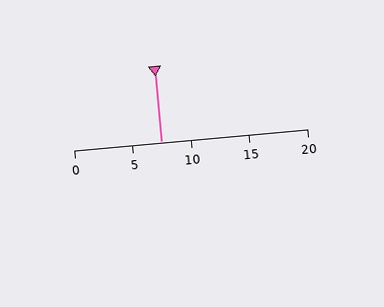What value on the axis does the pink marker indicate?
The marker indicates approximately 7.5.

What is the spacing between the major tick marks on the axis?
The major ticks are spaced 5 apart.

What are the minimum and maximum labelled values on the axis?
The axis runs from 0 to 20.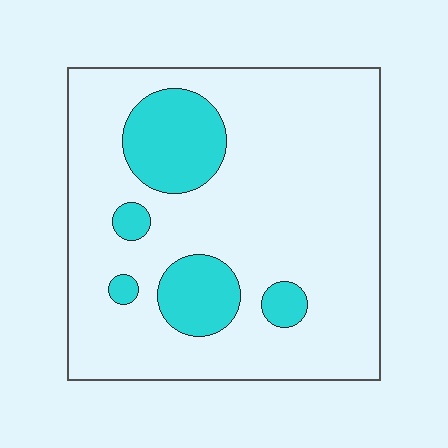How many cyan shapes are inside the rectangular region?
5.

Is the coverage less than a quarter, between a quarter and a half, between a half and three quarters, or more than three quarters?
Less than a quarter.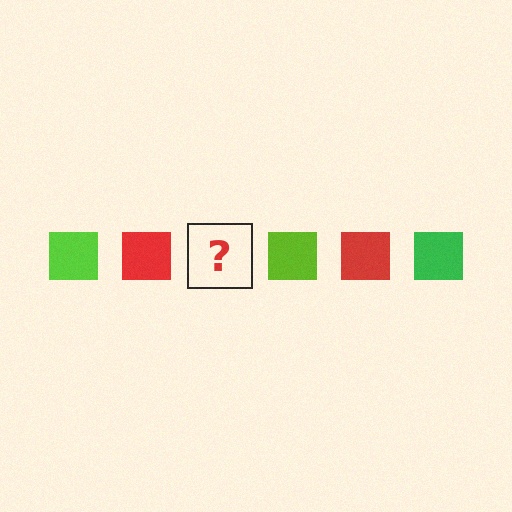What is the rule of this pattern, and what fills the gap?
The rule is that the pattern cycles through lime, red, green squares. The gap should be filled with a green square.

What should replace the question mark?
The question mark should be replaced with a green square.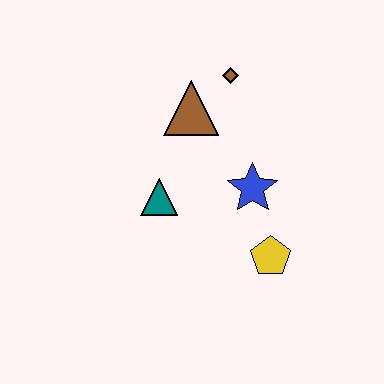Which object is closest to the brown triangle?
The brown diamond is closest to the brown triangle.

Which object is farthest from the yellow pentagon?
The brown diamond is farthest from the yellow pentagon.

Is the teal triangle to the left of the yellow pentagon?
Yes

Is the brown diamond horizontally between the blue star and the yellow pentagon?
No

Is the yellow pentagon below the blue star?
Yes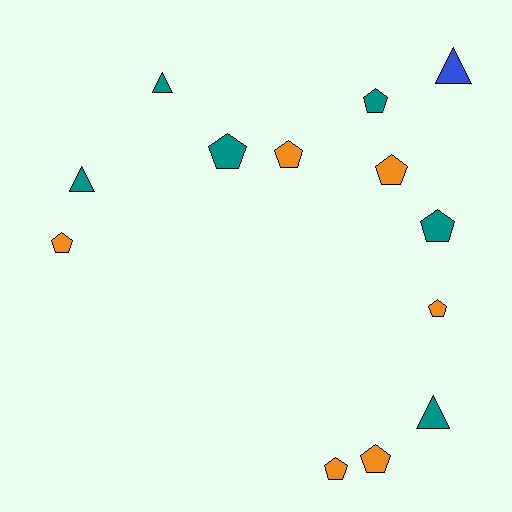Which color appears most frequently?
Orange, with 6 objects.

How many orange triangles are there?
There are no orange triangles.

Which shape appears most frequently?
Pentagon, with 9 objects.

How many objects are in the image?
There are 13 objects.